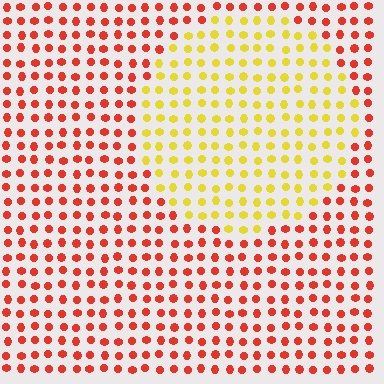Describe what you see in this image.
The image is filled with small red elements in a uniform arrangement. A circle-shaped region is visible where the elements are tinted to a slightly different hue, forming a subtle color boundary.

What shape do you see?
I see a circle.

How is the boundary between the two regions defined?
The boundary is defined purely by a slight shift in hue (about 53 degrees). Spacing, size, and orientation are identical on both sides.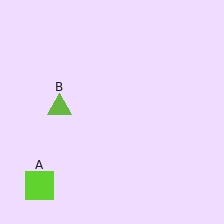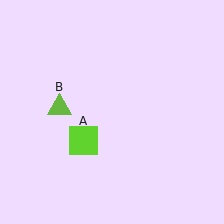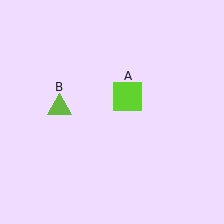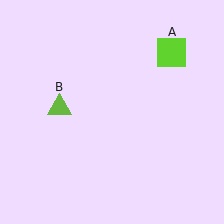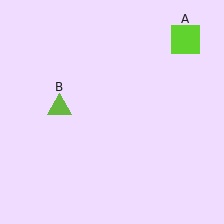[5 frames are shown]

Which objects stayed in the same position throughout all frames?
Lime triangle (object B) remained stationary.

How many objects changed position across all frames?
1 object changed position: lime square (object A).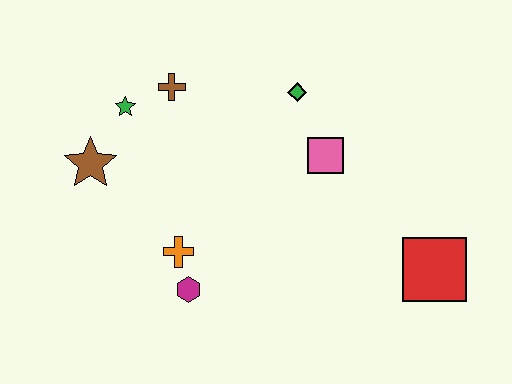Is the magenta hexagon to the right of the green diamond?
No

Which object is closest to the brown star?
The green star is closest to the brown star.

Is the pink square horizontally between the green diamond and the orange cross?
No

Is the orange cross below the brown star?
Yes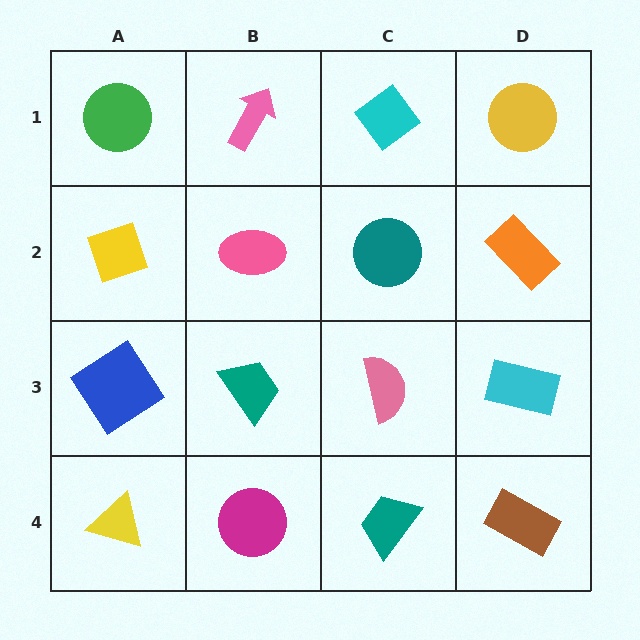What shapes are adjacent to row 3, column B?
A pink ellipse (row 2, column B), a magenta circle (row 4, column B), a blue diamond (row 3, column A), a pink semicircle (row 3, column C).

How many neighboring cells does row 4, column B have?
3.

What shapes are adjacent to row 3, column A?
A yellow diamond (row 2, column A), a yellow triangle (row 4, column A), a teal trapezoid (row 3, column B).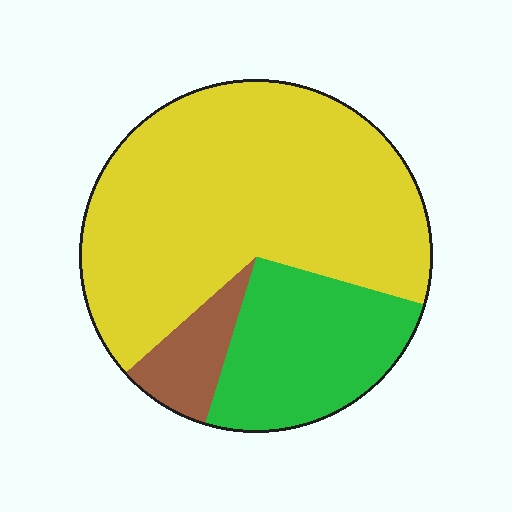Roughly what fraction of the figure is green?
Green covers roughly 25% of the figure.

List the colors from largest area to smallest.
From largest to smallest: yellow, green, brown.